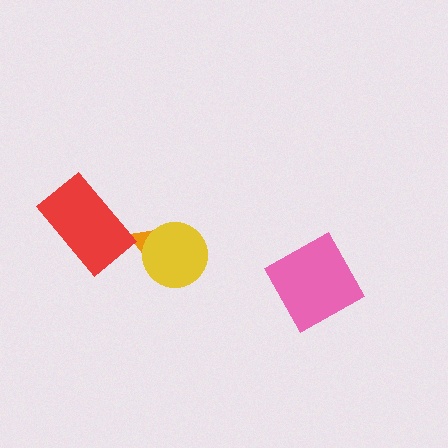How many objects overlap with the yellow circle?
1 object overlaps with the yellow circle.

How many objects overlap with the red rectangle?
0 objects overlap with the red rectangle.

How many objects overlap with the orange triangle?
1 object overlaps with the orange triangle.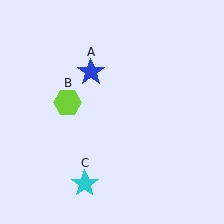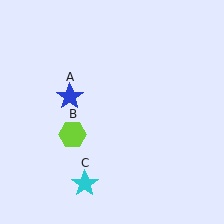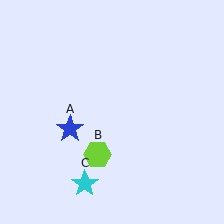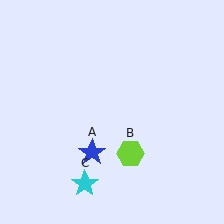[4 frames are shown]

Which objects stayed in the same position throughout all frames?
Cyan star (object C) remained stationary.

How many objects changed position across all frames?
2 objects changed position: blue star (object A), lime hexagon (object B).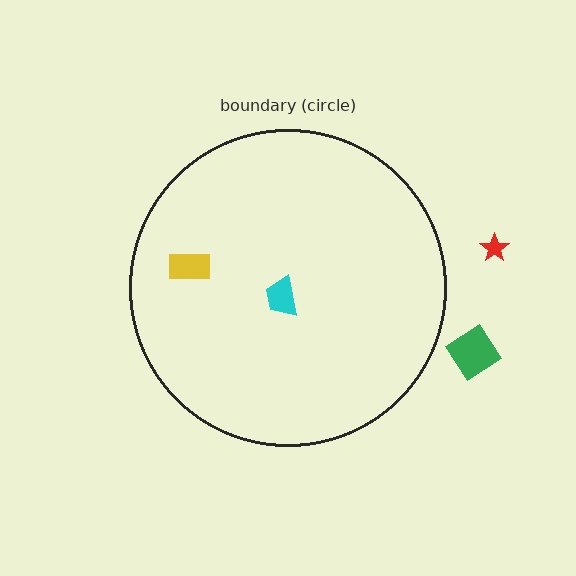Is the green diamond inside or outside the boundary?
Outside.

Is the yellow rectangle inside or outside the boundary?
Inside.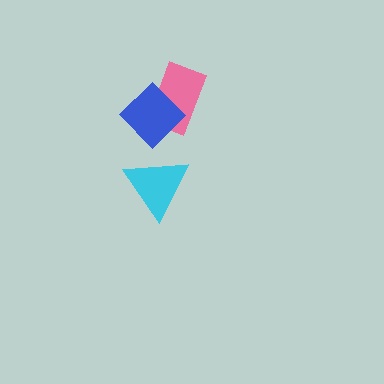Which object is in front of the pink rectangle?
The blue diamond is in front of the pink rectangle.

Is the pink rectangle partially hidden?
Yes, it is partially covered by another shape.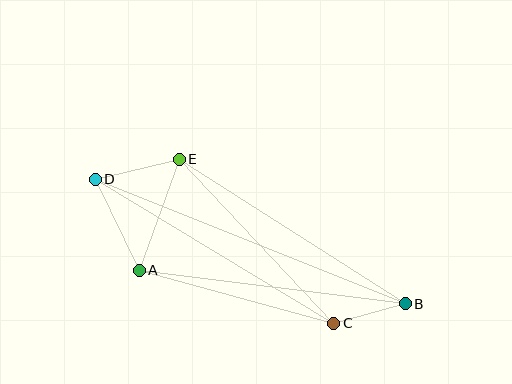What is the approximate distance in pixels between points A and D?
The distance between A and D is approximately 101 pixels.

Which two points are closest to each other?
Points B and C are closest to each other.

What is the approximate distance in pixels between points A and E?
The distance between A and E is approximately 118 pixels.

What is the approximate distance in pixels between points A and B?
The distance between A and B is approximately 268 pixels.